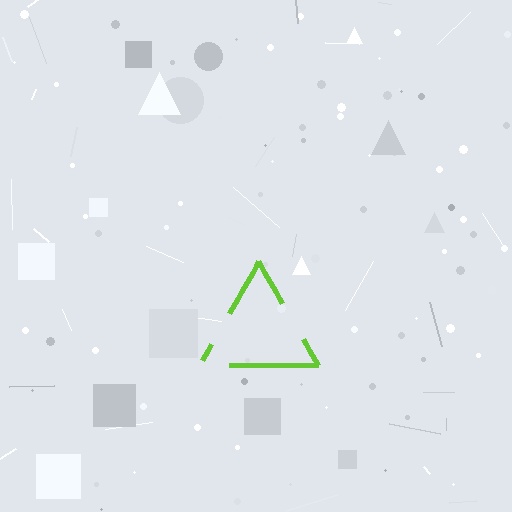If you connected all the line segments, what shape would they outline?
They would outline a triangle.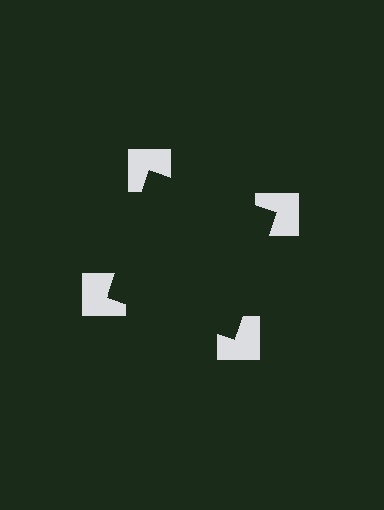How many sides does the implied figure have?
4 sides.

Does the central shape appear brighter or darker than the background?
It typically appears slightly darker than the background, even though no actual brightness change is drawn.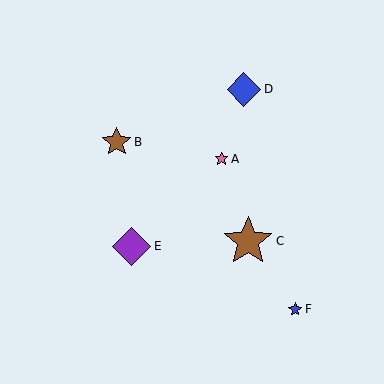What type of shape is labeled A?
Shape A is a pink star.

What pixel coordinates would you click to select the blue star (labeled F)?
Click at (295, 309) to select the blue star F.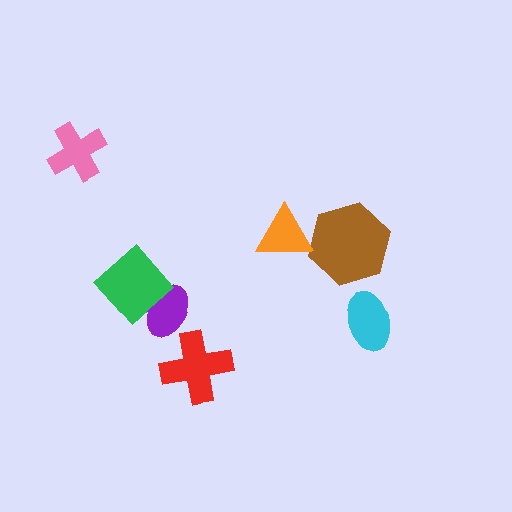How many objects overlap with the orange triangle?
1 object overlaps with the orange triangle.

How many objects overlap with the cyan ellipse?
0 objects overlap with the cyan ellipse.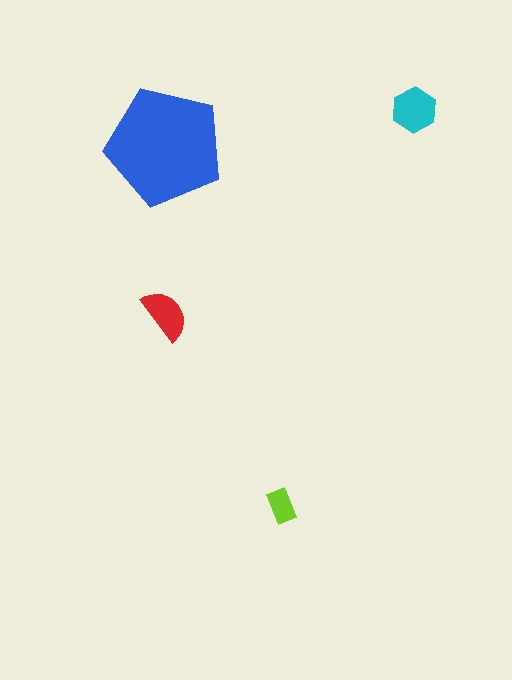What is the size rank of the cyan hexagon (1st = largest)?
2nd.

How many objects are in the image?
There are 4 objects in the image.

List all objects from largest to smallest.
The blue pentagon, the cyan hexagon, the red semicircle, the lime rectangle.